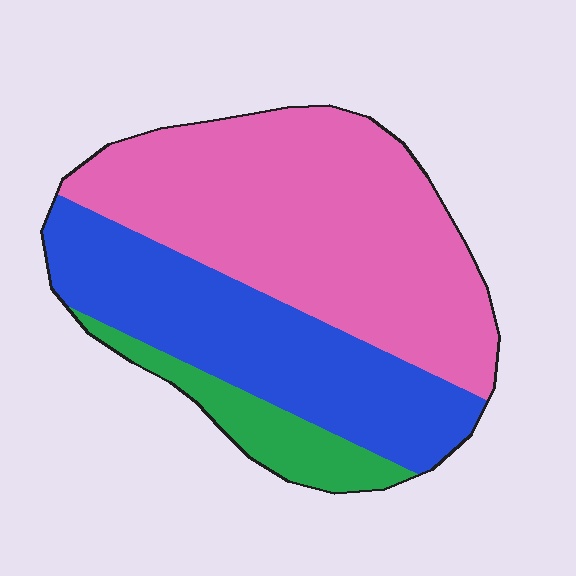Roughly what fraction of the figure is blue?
Blue covers around 35% of the figure.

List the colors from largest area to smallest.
From largest to smallest: pink, blue, green.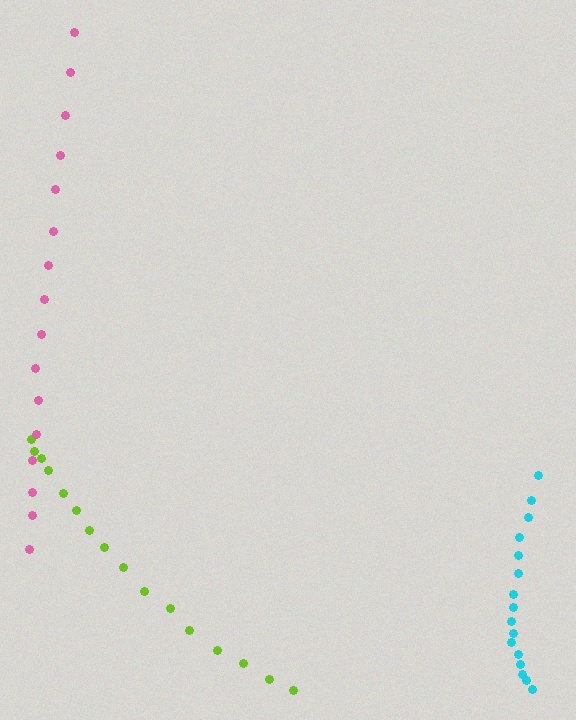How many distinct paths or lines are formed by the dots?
There are 3 distinct paths.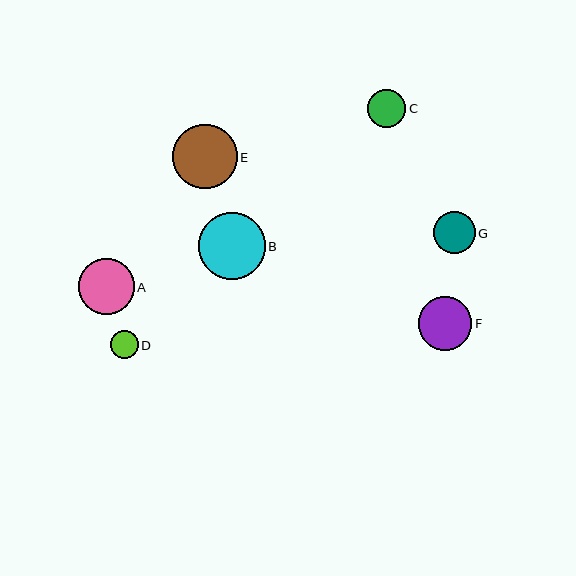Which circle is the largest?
Circle B is the largest with a size of approximately 67 pixels.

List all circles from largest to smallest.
From largest to smallest: B, E, A, F, G, C, D.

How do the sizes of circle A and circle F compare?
Circle A and circle F are approximately the same size.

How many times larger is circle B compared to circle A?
Circle B is approximately 1.2 times the size of circle A.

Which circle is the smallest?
Circle D is the smallest with a size of approximately 28 pixels.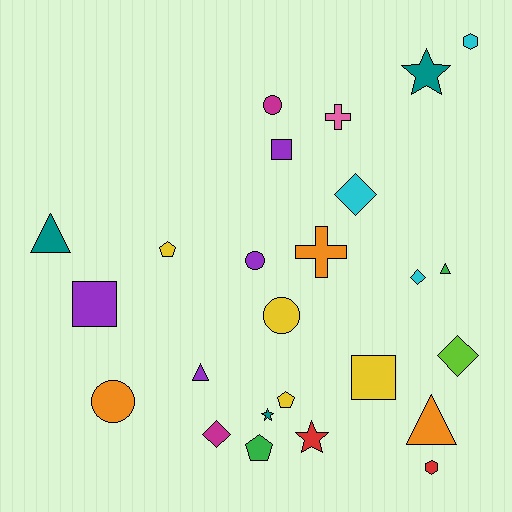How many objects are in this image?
There are 25 objects.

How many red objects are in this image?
There are 2 red objects.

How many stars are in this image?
There are 3 stars.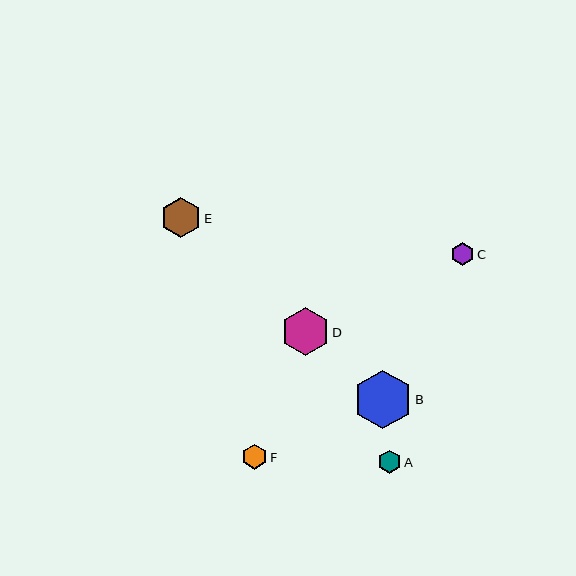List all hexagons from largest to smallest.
From largest to smallest: B, D, E, F, A, C.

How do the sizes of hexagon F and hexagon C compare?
Hexagon F and hexagon C are approximately the same size.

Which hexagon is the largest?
Hexagon B is the largest with a size of approximately 59 pixels.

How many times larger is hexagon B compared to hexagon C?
Hexagon B is approximately 2.5 times the size of hexagon C.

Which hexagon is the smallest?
Hexagon C is the smallest with a size of approximately 23 pixels.